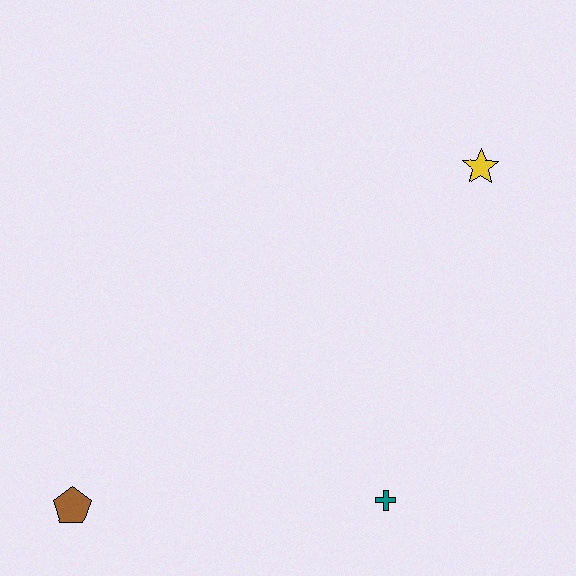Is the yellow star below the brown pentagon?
No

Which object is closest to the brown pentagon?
The teal cross is closest to the brown pentagon.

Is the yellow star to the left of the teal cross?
No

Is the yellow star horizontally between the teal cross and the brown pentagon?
No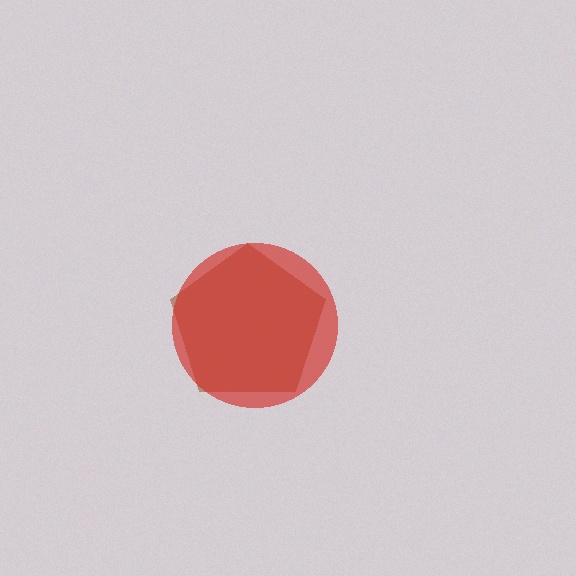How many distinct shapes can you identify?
There are 2 distinct shapes: a brown pentagon, a red circle.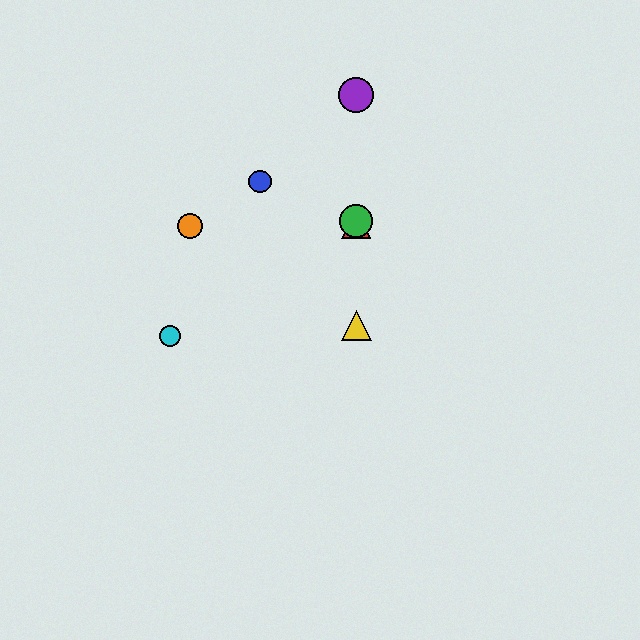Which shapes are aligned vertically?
The red triangle, the green circle, the yellow triangle, the purple circle are aligned vertically.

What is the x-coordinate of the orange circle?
The orange circle is at x≈190.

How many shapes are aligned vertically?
4 shapes (the red triangle, the green circle, the yellow triangle, the purple circle) are aligned vertically.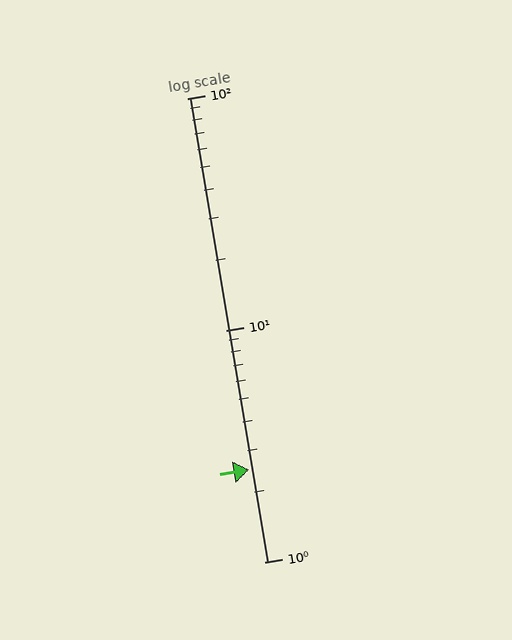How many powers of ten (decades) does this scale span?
The scale spans 2 decades, from 1 to 100.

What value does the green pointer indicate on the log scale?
The pointer indicates approximately 2.5.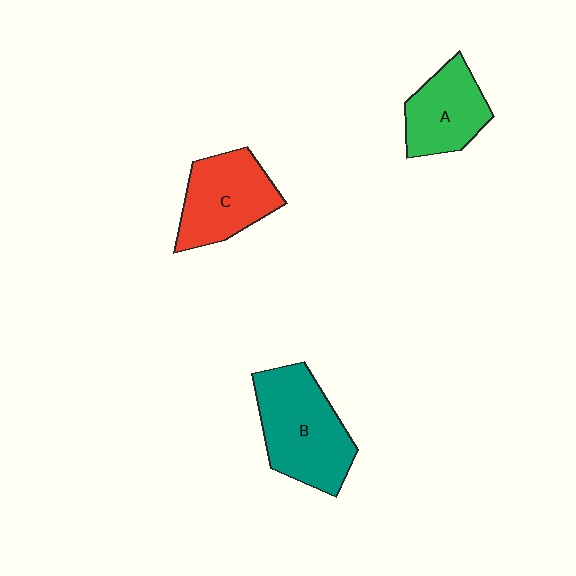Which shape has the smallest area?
Shape A (green).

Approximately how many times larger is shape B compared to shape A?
Approximately 1.5 times.